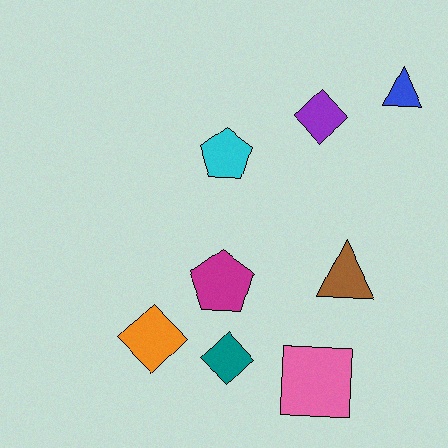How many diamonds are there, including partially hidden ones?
There are 3 diamonds.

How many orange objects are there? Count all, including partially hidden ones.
There is 1 orange object.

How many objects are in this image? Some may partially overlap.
There are 8 objects.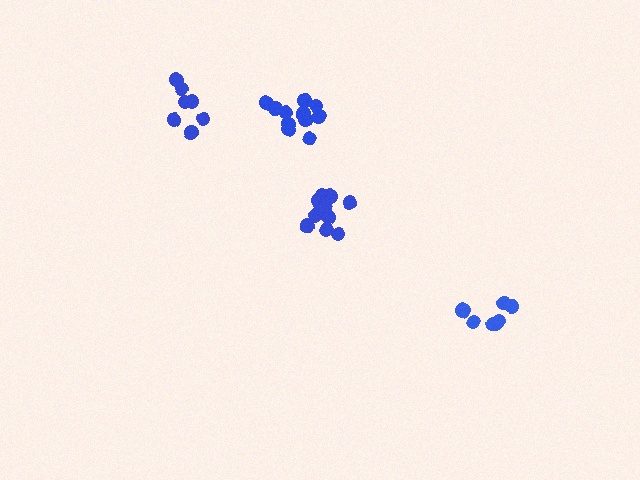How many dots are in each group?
Group 1: 7 dots, Group 2: 8 dots, Group 3: 11 dots, Group 4: 11 dots (37 total).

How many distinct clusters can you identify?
There are 4 distinct clusters.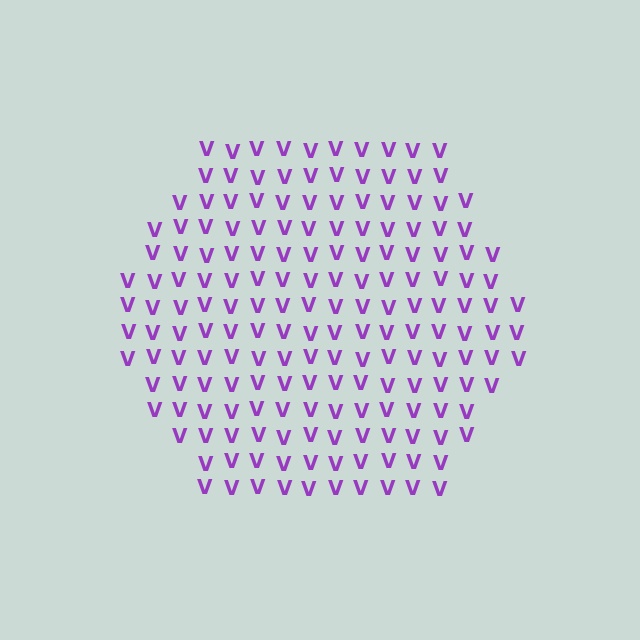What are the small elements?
The small elements are letter V's.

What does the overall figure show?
The overall figure shows a hexagon.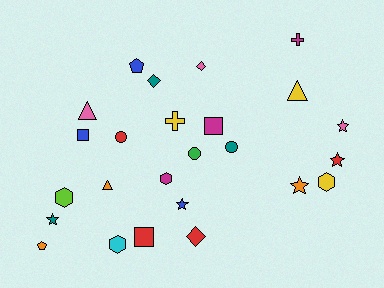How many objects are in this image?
There are 25 objects.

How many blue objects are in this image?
There are 3 blue objects.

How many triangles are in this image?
There are 3 triangles.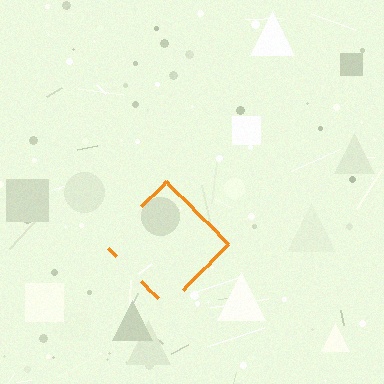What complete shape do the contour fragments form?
The contour fragments form a diamond.